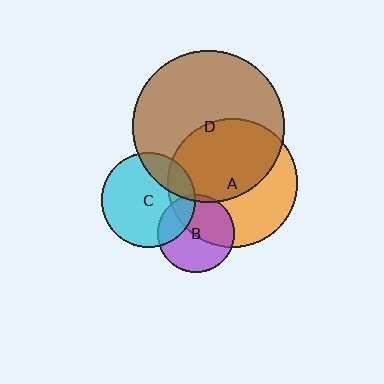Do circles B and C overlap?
Yes.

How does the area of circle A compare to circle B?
Approximately 2.8 times.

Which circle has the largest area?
Circle D (brown).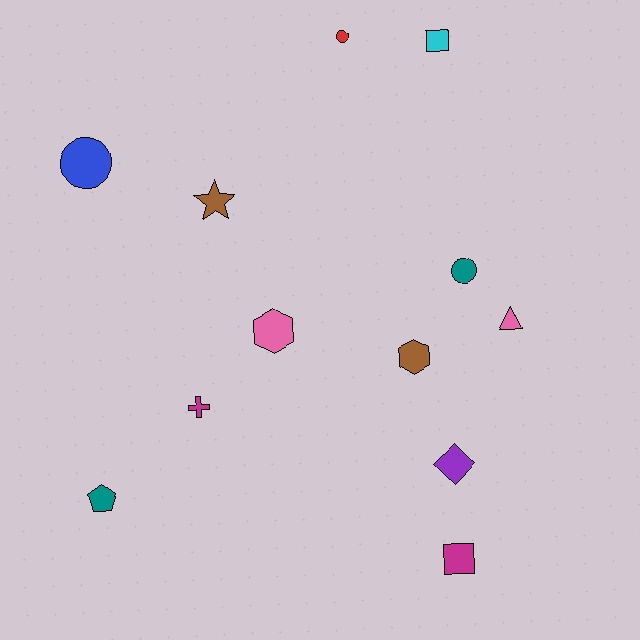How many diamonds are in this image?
There is 1 diamond.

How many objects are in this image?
There are 12 objects.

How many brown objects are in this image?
There are 2 brown objects.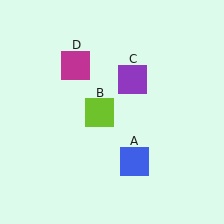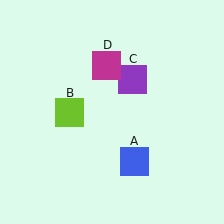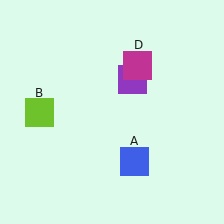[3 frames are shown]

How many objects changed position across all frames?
2 objects changed position: lime square (object B), magenta square (object D).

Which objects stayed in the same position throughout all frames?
Blue square (object A) and purple square (object C) remained stationary.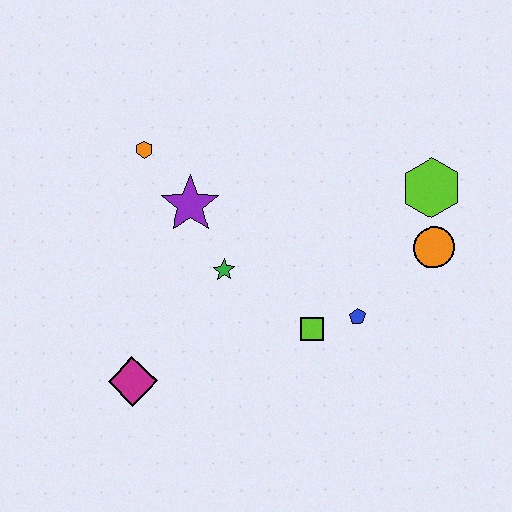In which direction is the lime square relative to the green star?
The lime square is to the right of the green star.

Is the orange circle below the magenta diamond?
No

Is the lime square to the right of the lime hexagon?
No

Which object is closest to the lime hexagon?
The orange circle is closest to the lime hexagon.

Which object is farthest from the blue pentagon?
The orange hexagon is farthest from the blue pentagon.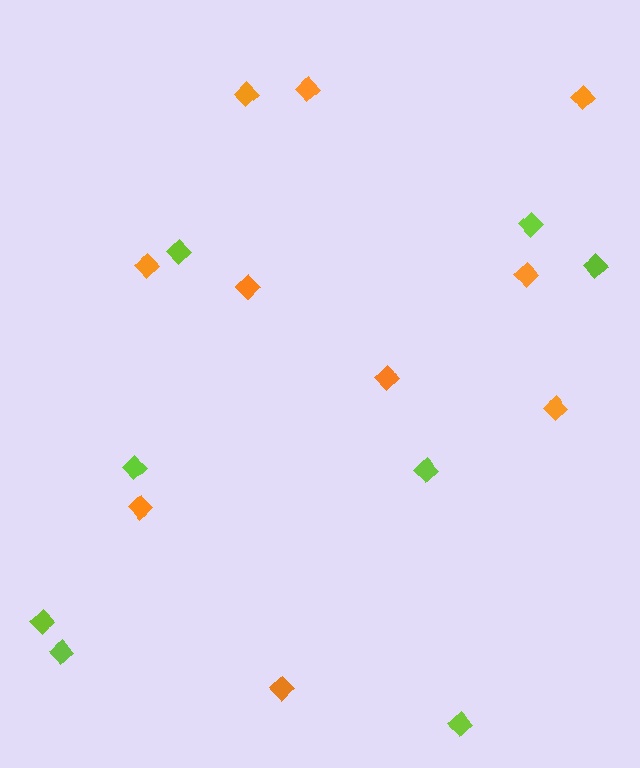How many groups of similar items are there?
There are 2 groups: one group of orange diamonds (10) and one group of lime diamonds (8).